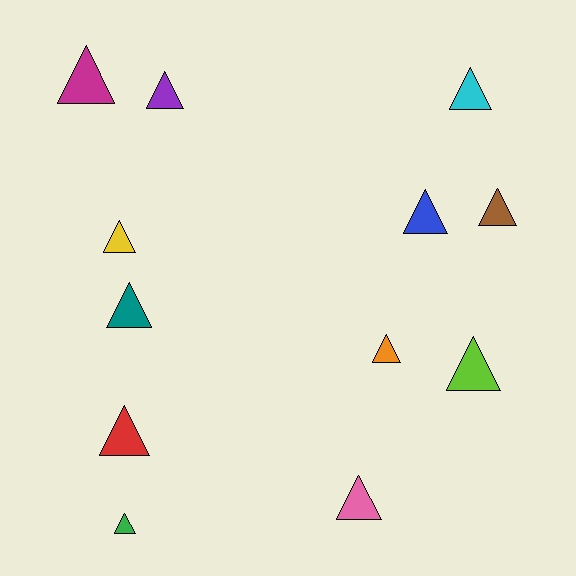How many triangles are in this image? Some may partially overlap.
There are 12 triangles.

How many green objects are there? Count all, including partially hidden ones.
There is 1 green object.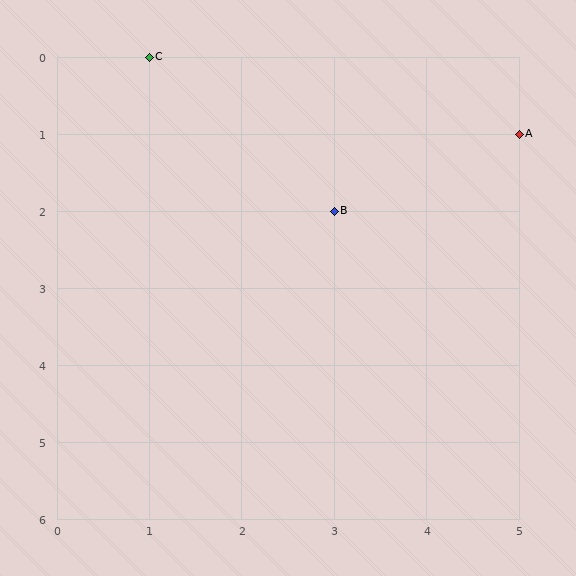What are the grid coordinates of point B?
Point B is at grid coordinates (3, 2).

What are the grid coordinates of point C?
Point C is at grid coordinates (1, 0).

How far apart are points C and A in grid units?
Points C and A are 4 columns and 1 row apart (about 4.1 grid units diagonally).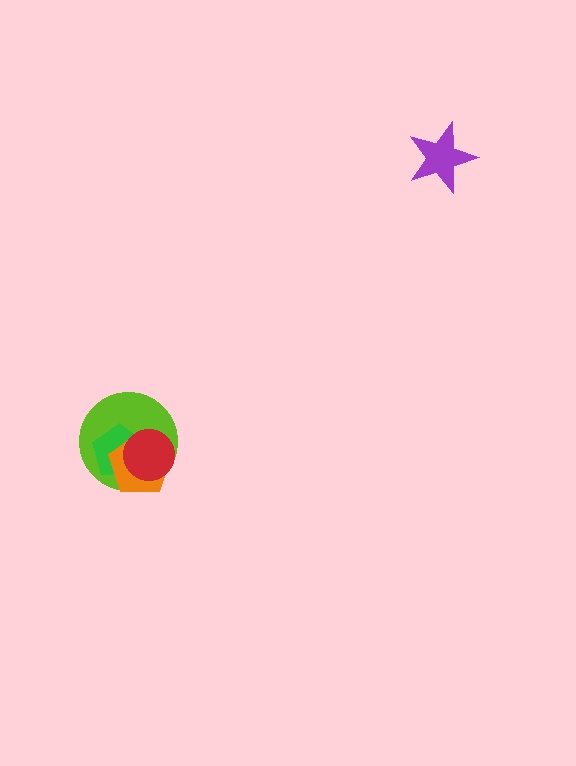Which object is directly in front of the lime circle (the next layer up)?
The green pentagon is directly in front of the lime circle.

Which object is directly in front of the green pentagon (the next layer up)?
The orange pentagon is directly in front of the green pentagon.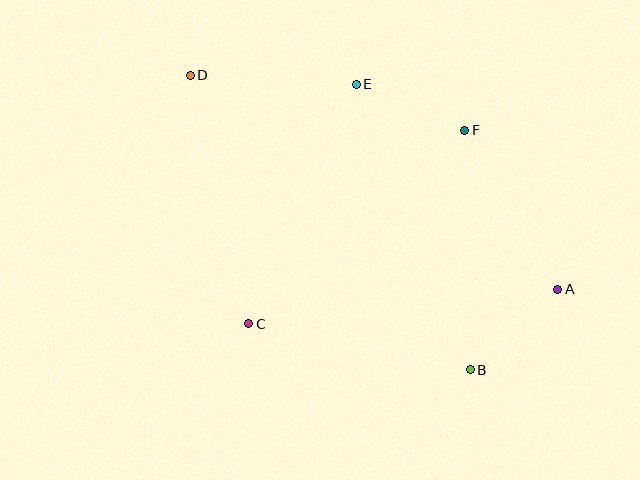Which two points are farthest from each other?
Points A and D are farthest from each other.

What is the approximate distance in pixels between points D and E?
The distance between D and E is approximately 166 pixels.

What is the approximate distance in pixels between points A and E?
The distance between A and E is approximately 287 pixels.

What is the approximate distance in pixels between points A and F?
The distance between A and F is approximately 184 pixels.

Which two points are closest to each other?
Points E and F are closest to each other.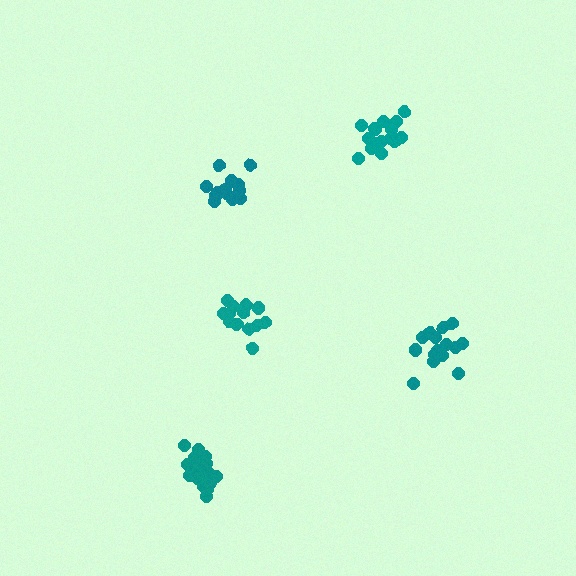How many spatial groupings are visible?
There are 5 spatial groupings.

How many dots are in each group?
Group 1: 19 dots, Group 2: 15 dots, Group 3: 14 dots, Group 4: 15 dots, Group 5: 20 dots (83 total).